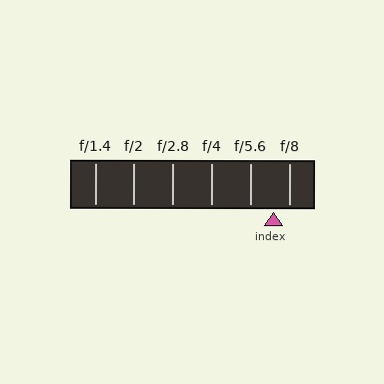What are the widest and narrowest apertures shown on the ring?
The widest aperture shown is f/1.4 and the narrowest is f/8.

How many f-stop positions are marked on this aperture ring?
There are 6 f-stop positions marked.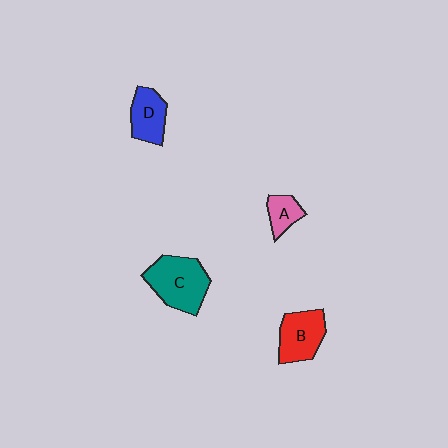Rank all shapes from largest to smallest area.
From largest to smallest: C (teal), B (red), D (blue), A (pink).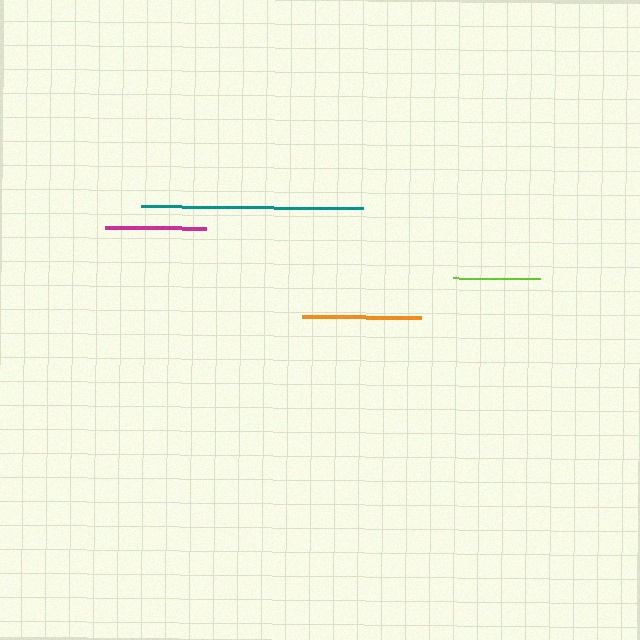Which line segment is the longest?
The teal line is the longest at approximately 222 pixels.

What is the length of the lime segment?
The lime segment is approximately 87 pixels long.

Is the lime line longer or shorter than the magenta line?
The magenta line is longer than the lime line.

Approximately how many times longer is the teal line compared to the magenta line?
The teal line is approximately 2.2 times the length of the magenta line.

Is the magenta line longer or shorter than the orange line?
The orange line is longer than the magenta line.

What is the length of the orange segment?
The orange segment is approximately 118 pixels long.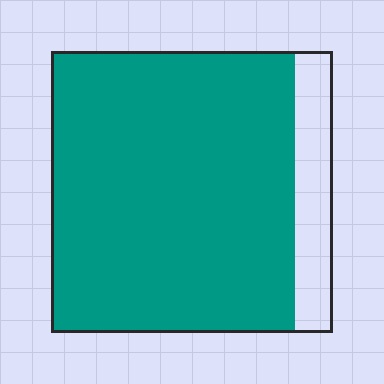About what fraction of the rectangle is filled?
About seven eighths (7/8).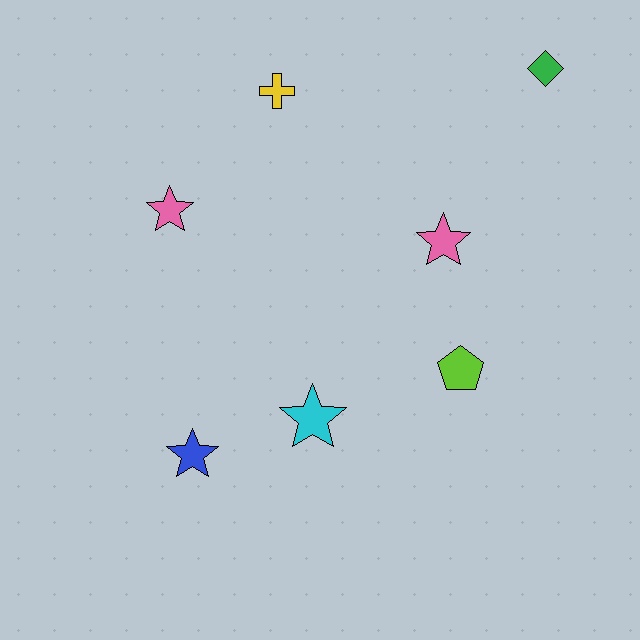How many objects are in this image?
There are 7 objects.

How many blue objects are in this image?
There is 1 blue object.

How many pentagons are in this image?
There is 1 pentagon.